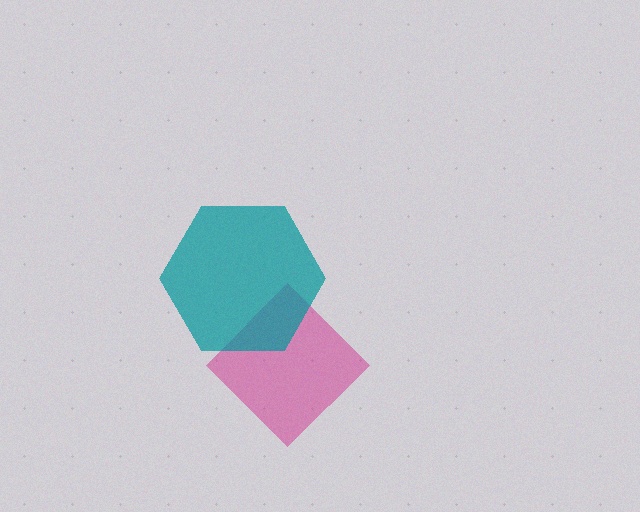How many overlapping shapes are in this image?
There are 2 overlapping shapes in the image.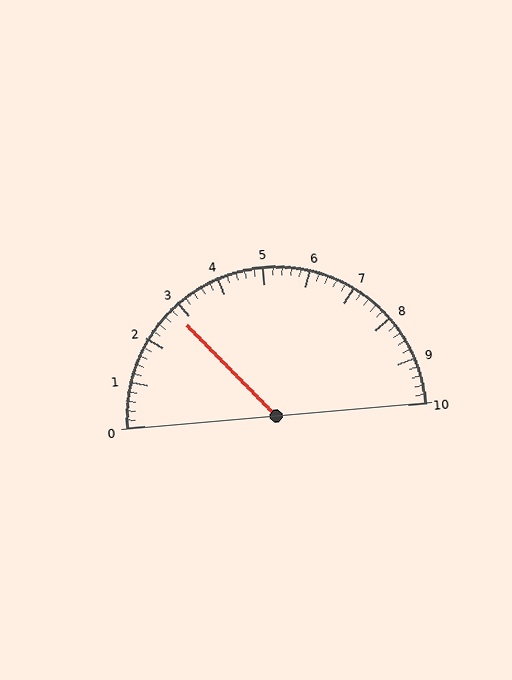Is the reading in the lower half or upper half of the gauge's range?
The reading is in the lower half of the range (0 to 10).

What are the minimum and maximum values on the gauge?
The gauge ranges from 0 to 10.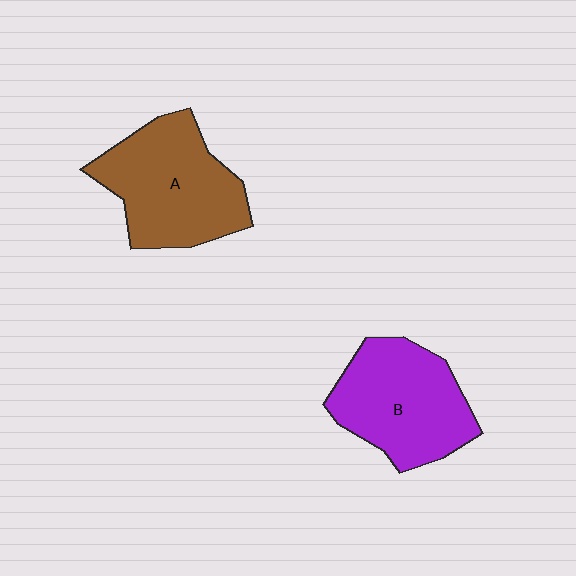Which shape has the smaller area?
Shape B (purple).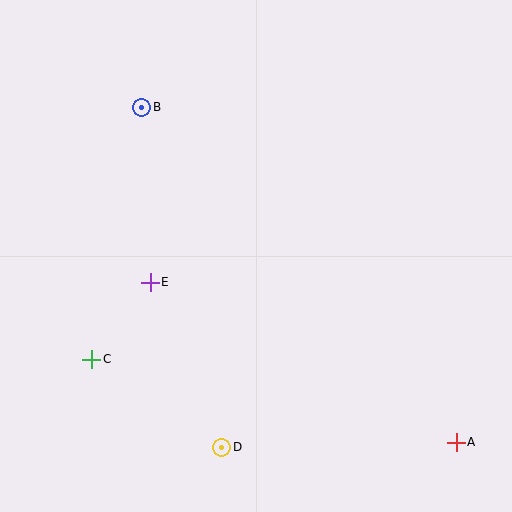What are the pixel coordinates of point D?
Point D is at (222, 447).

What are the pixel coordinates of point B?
Point B is at (142, 107).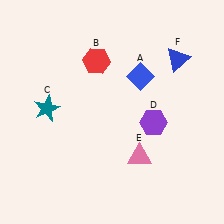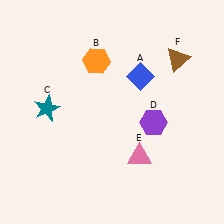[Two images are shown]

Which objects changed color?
B changed from red to orange. F changed from blue to brown.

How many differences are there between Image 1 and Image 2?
There are 2 differences between the two images.